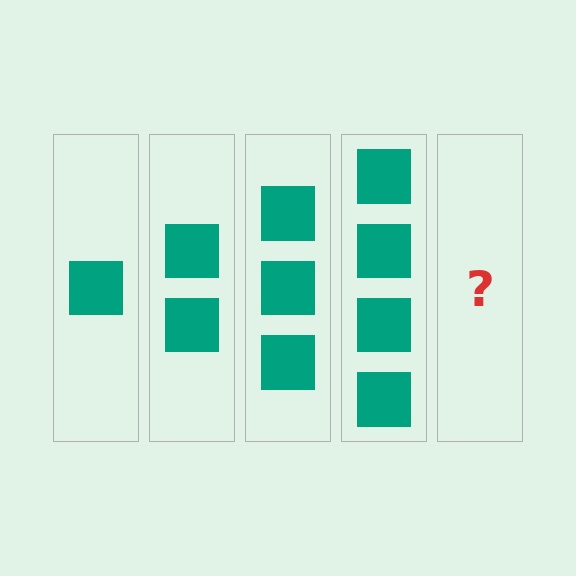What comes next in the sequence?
The next element should be 5 squares.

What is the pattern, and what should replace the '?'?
The pattern is that each step adds one more square. The '?' should be 5 squares.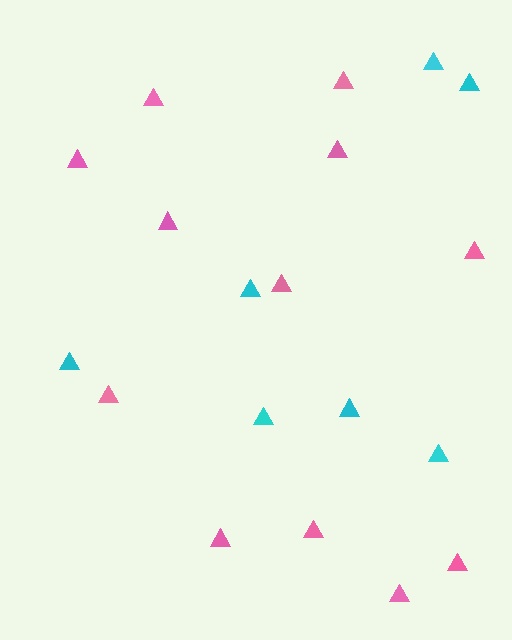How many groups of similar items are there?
There are 2 groups: one group of pink triangles (12) and one group of cyan triangles (7).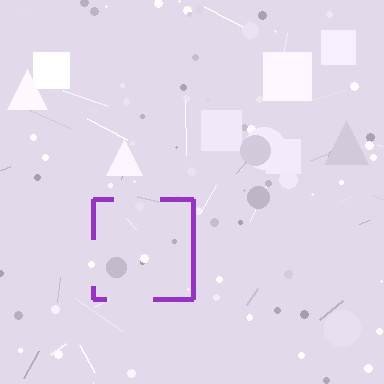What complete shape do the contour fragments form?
The contour fragments form a square.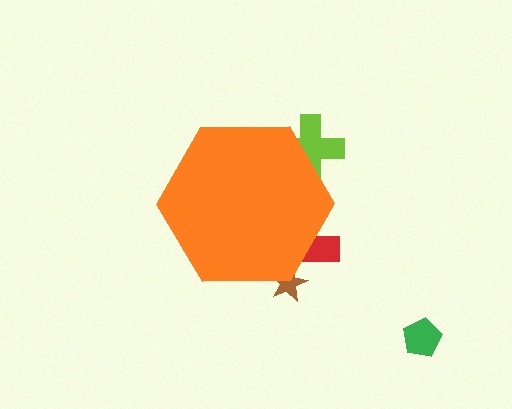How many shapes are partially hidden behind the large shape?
3 shapes are partially hidden.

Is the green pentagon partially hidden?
No, the green pentagon is fully visible.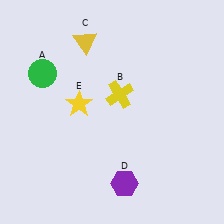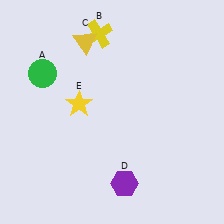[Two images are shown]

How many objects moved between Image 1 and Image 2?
1 object moved between the two images.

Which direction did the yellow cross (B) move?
The yellow cross (B) moved up.